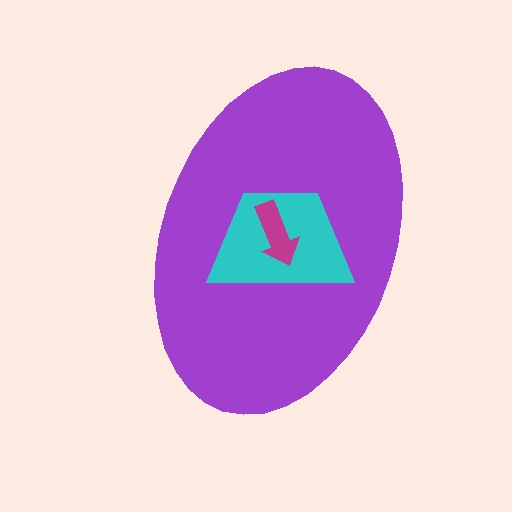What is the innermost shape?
The magenta arrow.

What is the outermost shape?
The purple ellipse.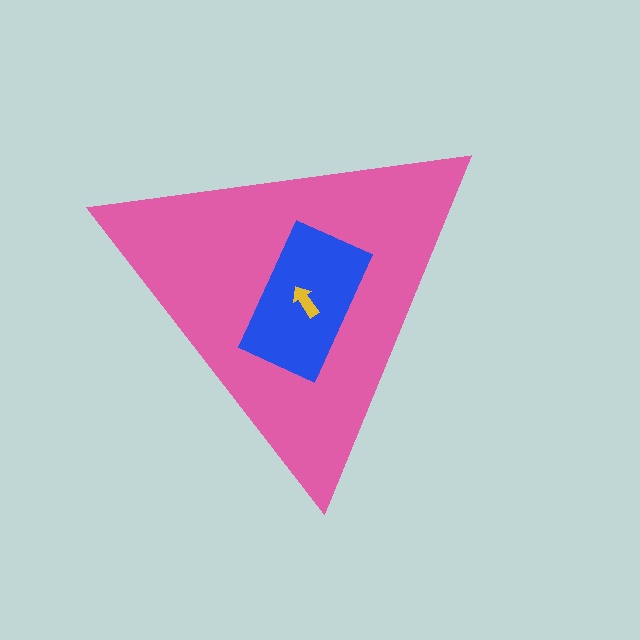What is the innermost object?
The yellow arrow.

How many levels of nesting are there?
3.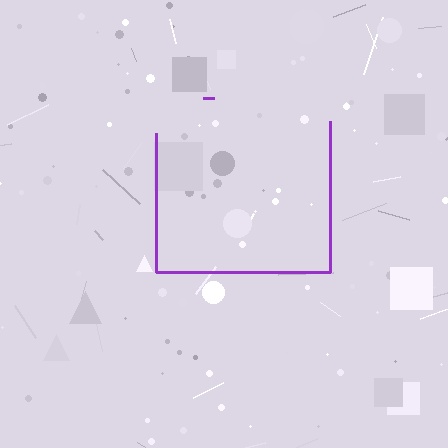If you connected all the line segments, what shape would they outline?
They would outline a square.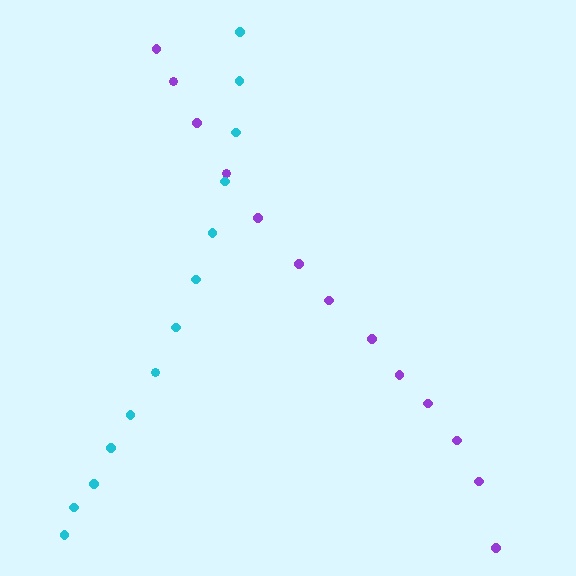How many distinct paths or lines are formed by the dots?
There are 2 distinct paths.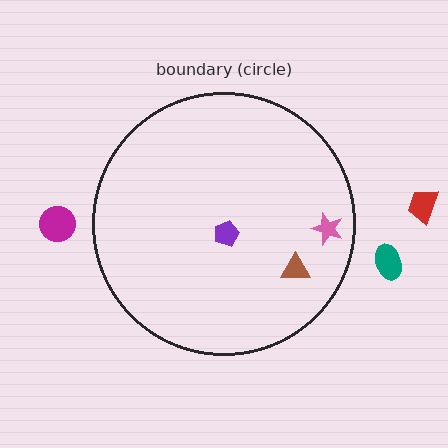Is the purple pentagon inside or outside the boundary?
Inside.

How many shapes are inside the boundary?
3 inside, 3 outside.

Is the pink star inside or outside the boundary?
Inside.